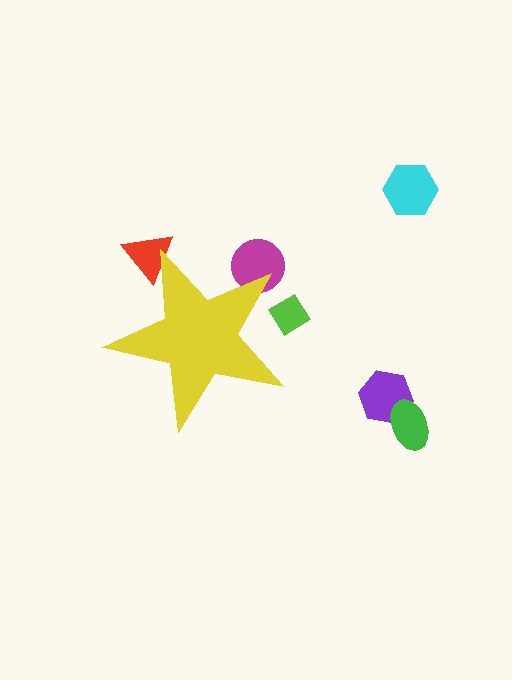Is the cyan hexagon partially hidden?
No, the cyan hexagon is fully visible.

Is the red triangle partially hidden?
Yes, the red triangle is partially hidden behind the yellow star.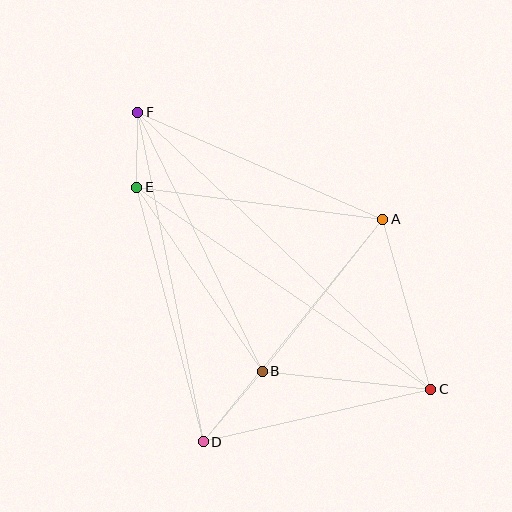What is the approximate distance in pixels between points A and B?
The distance between A and B is approximately 194 pixels.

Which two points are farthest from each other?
Points C and F are farthest from each other.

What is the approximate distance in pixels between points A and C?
The distance between A and C is approximately 177 pixels.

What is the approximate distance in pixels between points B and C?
The distance between B and C is approximately 169 pixels.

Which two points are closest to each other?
Points E and F are closest to each other.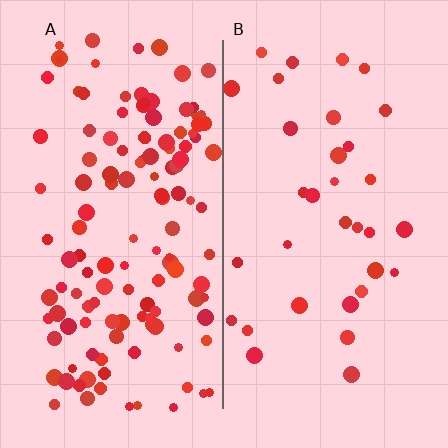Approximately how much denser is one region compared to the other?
Approximately 3.9× — region A over region B.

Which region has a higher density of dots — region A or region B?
A (the left).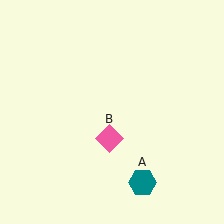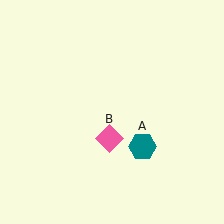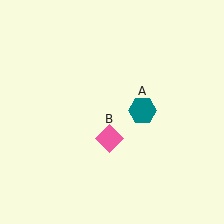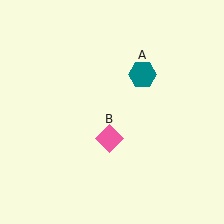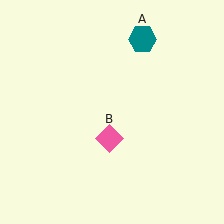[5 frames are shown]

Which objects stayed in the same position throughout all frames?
Pink diamond (object B) remained stationary.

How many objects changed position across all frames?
1 object changed position: teal hexagon (object A).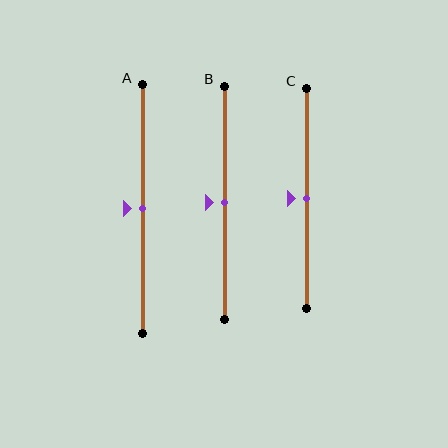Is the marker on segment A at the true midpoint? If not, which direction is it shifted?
Yes, the marker on segment A is at the true midpoint.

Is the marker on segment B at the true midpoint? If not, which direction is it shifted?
Yes, the marker on segment B is at the true midpoint.